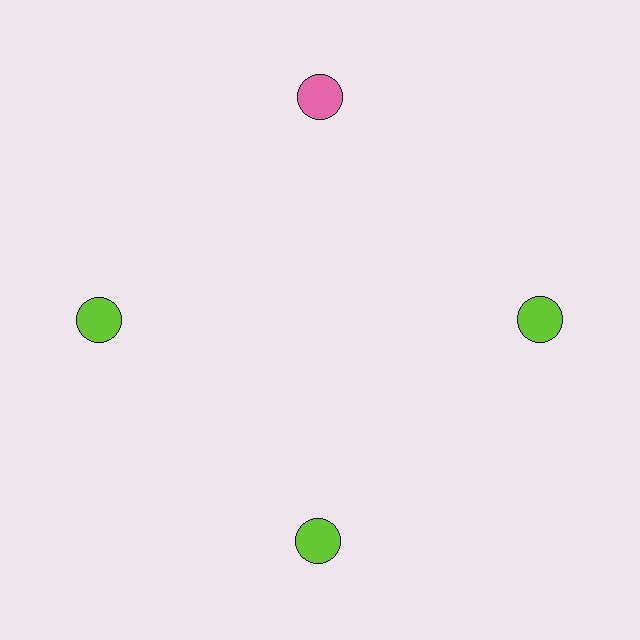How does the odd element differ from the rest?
It has a different color: pink instead of lime.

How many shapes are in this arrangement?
There are 4 shapes arranged in a ring pattern.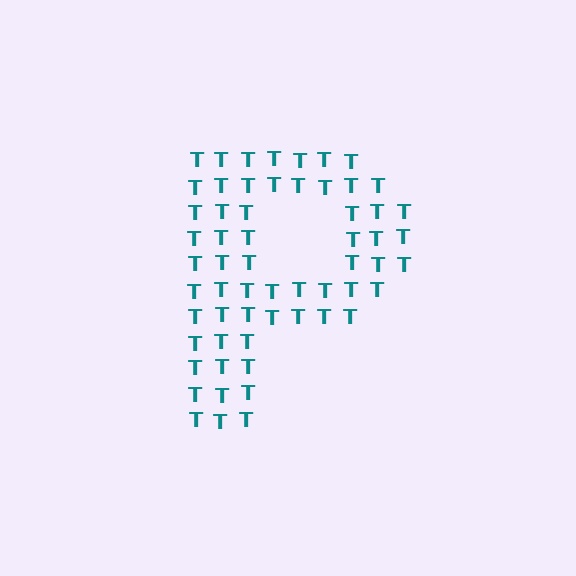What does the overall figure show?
The overall figure shows the letter P.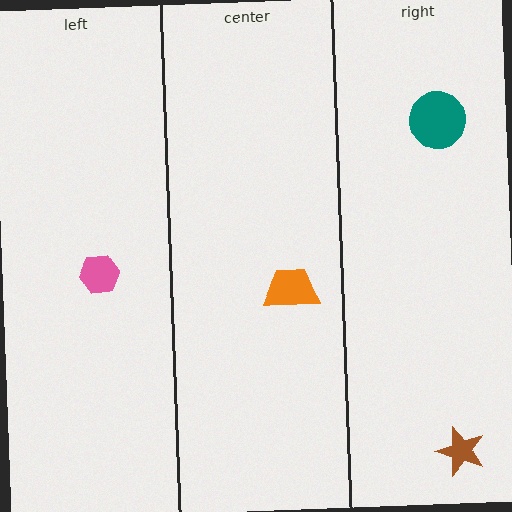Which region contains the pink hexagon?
The left region.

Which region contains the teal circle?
The right region.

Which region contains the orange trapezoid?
The center region.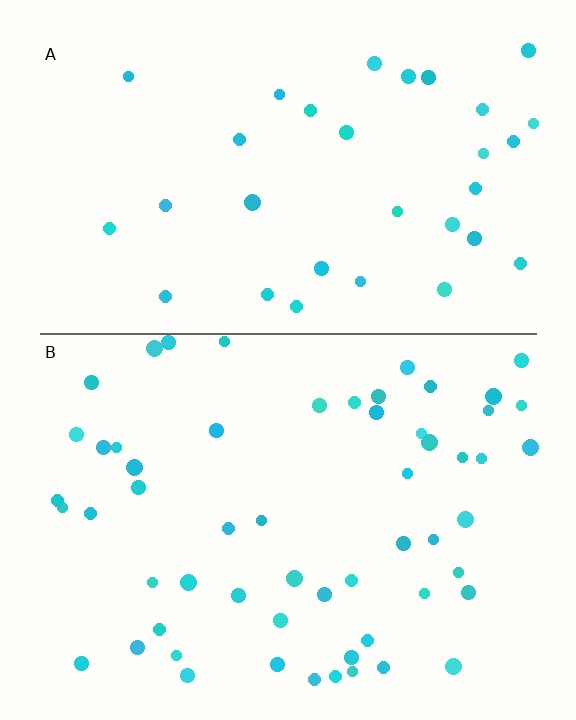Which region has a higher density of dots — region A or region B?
B (the bottom).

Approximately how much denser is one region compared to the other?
Approximately 1.8× — region B over region A.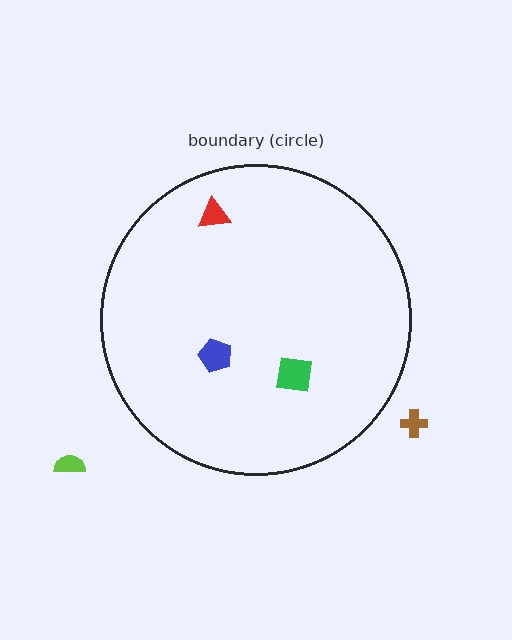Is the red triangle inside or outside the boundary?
Inside.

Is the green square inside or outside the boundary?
Inside.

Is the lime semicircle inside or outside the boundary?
Outside.